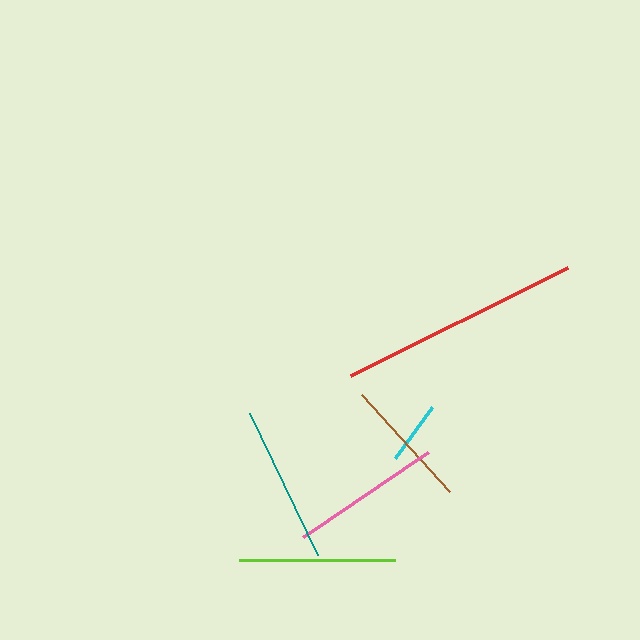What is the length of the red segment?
The red segment is approximately 243 pixels long.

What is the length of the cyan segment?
The cyan segment is approximately 63 pixels long.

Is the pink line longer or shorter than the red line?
The red line is longer than the pink line.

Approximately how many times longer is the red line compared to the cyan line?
The red line is approximately 3.8 times the length of the cyan line.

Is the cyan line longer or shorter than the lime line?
The lime line is longer than the cyan line.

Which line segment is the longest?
The red line is the longest at approximately 243 pixels.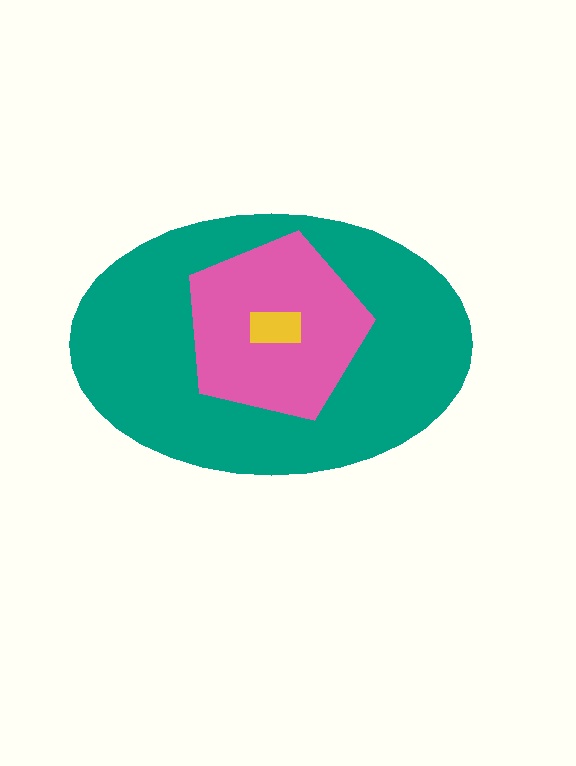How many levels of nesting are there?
3.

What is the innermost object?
The yellow rectangle.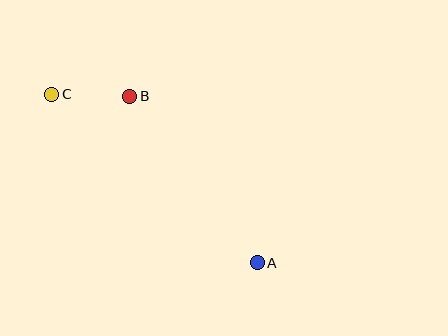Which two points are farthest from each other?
Points A and C are farthest from each other.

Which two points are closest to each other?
Points B and C are closest to each other.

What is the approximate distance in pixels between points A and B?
The distance between A and B is approximately 210 pixels.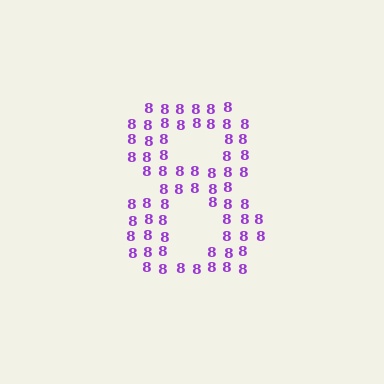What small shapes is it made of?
It is made of small digit 8's.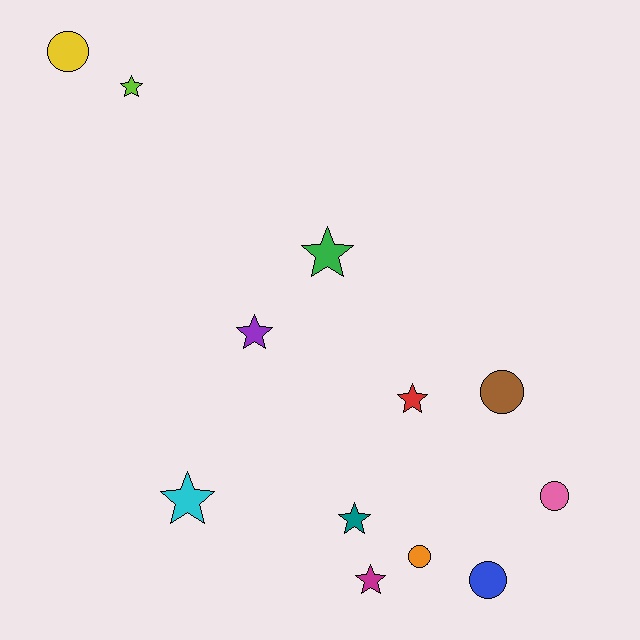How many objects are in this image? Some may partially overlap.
There are 12 objects.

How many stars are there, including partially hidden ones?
There are 7 stars.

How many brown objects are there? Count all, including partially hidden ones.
There is 1 brown object.